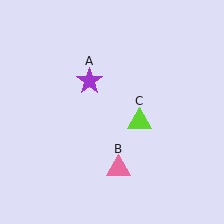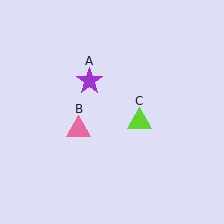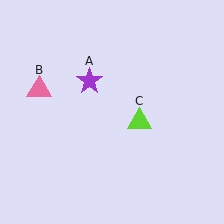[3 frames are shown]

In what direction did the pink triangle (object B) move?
The pink triangle (object B) moved up and to the left.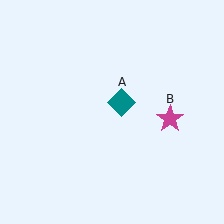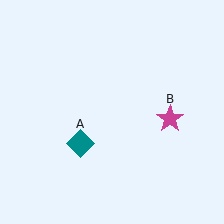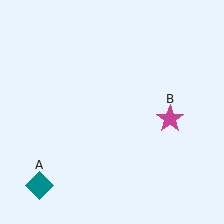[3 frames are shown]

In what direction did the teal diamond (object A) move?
The teal diamond (object A) moved down and to the left.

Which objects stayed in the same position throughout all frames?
Magenta star (object B) remained stationary.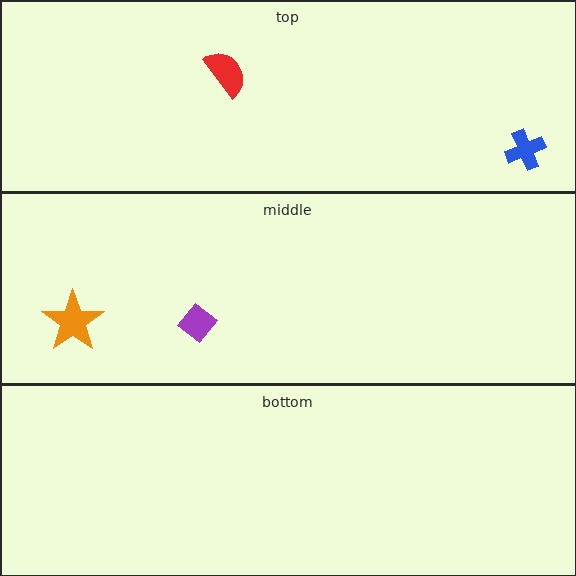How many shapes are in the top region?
2.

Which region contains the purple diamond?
The middle region.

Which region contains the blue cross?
The top region.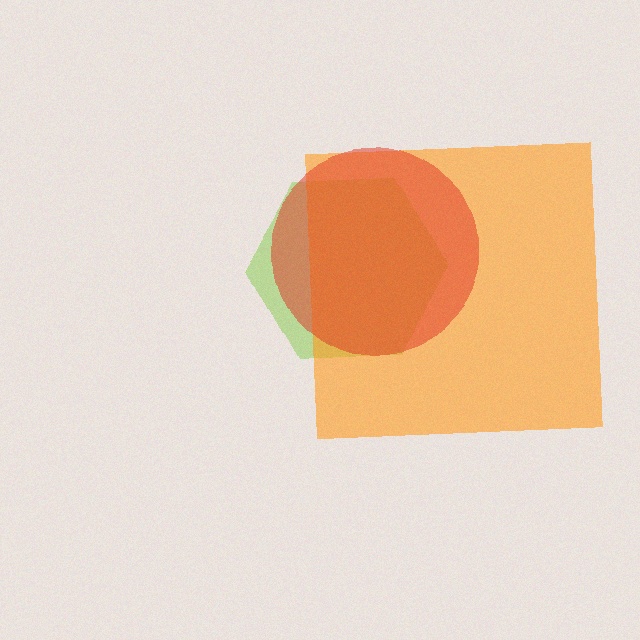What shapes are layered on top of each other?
The layered shapes are: a lime hexagon, an orange square, a red circle.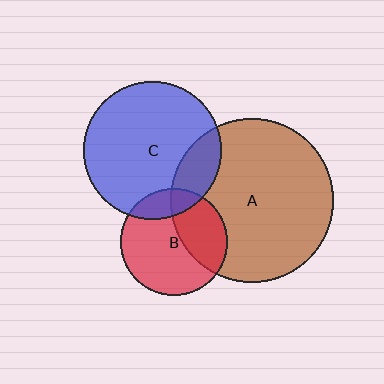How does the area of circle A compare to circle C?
Approximately 1.4 times.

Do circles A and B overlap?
Yes.